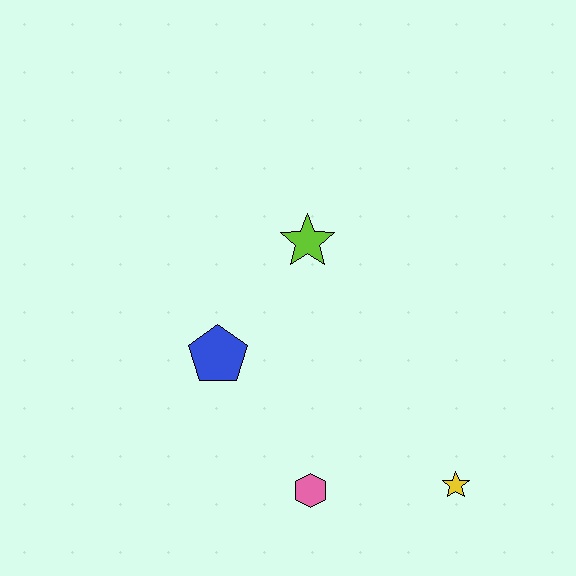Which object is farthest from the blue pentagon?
The yellow star is farthest from the blue pentagon.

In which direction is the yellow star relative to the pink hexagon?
The yellow star is to the right of the pink hexagon.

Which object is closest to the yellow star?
The pink hexagon is closest to the yellow star.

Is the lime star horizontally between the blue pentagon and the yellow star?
Yes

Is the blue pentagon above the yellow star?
Yes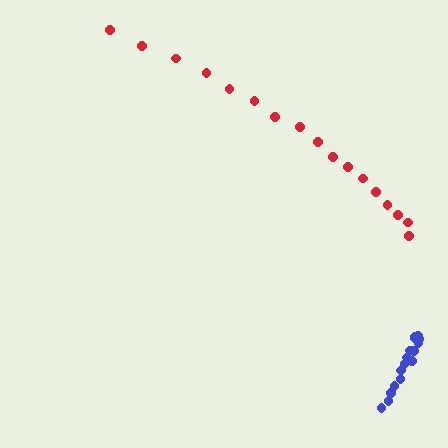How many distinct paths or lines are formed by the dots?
There are 2 distinct paths.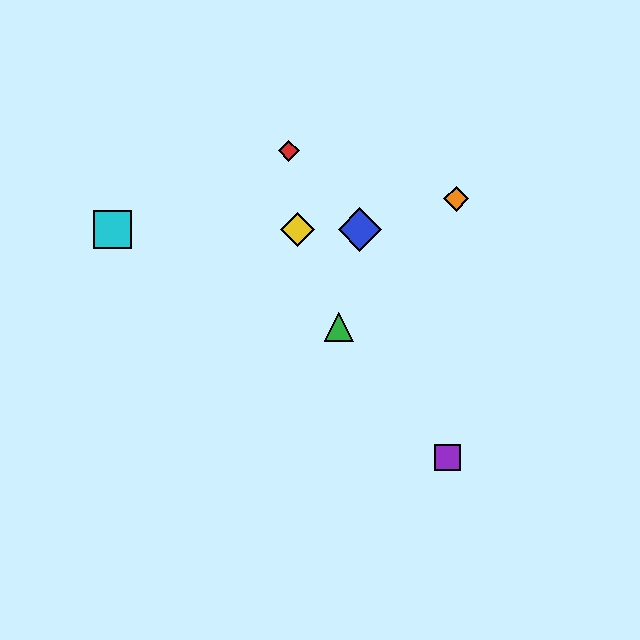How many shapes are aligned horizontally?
3 shapes (the blue diamond, the yellow diamond, the cyan square) are aligned horizontally.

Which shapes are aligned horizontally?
The blue diamond, the yellow diamond, the cyan square are aligned horizontally.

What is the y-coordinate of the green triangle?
The green triangle is at y≈327.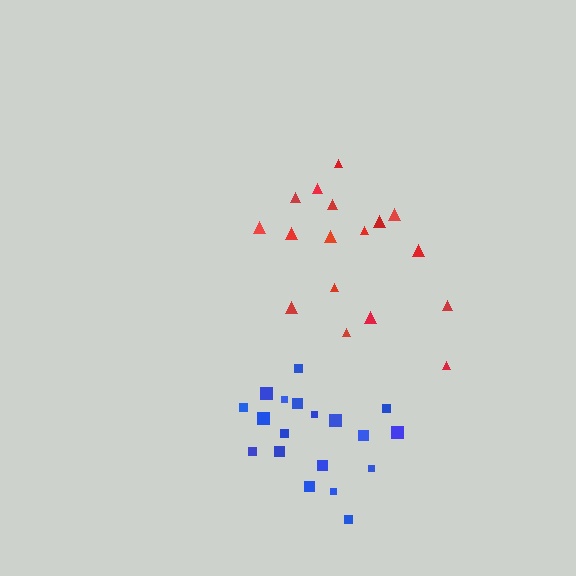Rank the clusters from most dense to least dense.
blue, red.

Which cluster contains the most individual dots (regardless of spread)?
Blue (20).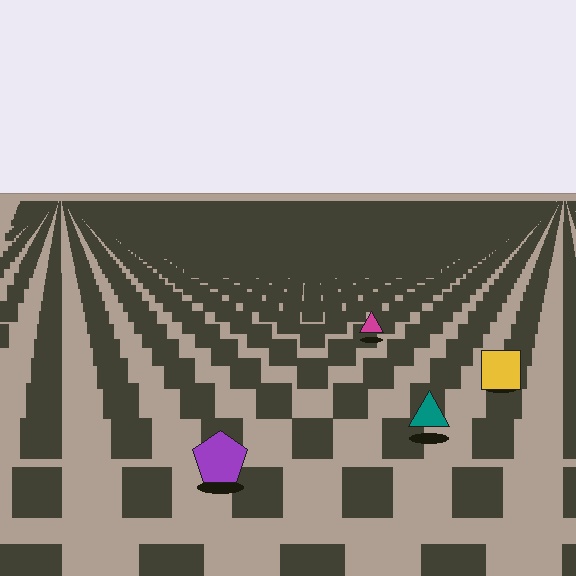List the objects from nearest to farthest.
From nearest to farthest: the purple pentagon, the teal triangle, the yellow square, the magenta triangle.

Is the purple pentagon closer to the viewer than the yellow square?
Yes. The purple pentagon is closer — you can tell from the texture gradient: the ground texture is coarser near it.